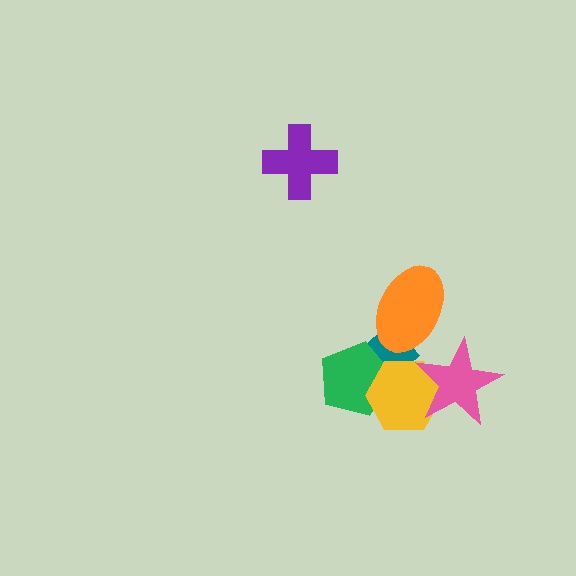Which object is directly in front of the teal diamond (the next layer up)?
The green pentagon is directly in front of the teal diamond.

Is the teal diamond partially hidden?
Yes, it is partially covered by another shape.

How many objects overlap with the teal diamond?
3 objects overlap with the teal diamond.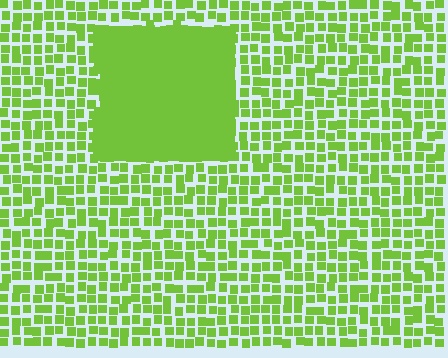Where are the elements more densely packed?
The elements are more densely packed inside the rectangle boundary.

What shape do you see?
I see a rectangle.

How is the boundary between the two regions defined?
The boundary is defined by a change in element density (approximately 2.6x ratio). All elements are the same color, size, and shape.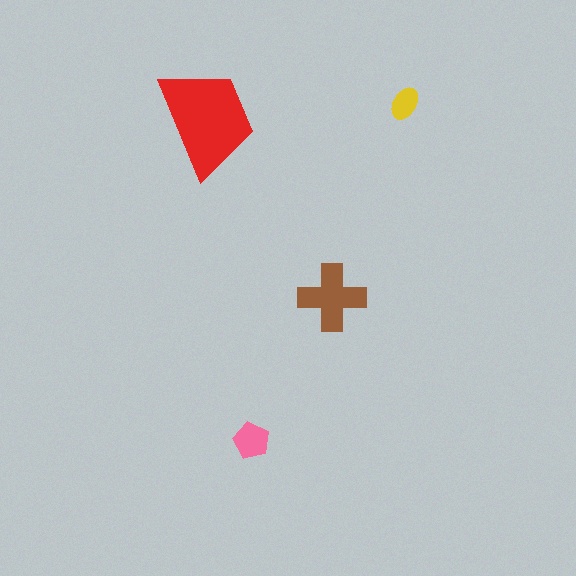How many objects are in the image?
There are 4 objects in the image.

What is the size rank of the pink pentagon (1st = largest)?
3rd.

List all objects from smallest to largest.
The yellow ellipse, the pink pentagon, the brown cross, the red trapezoid.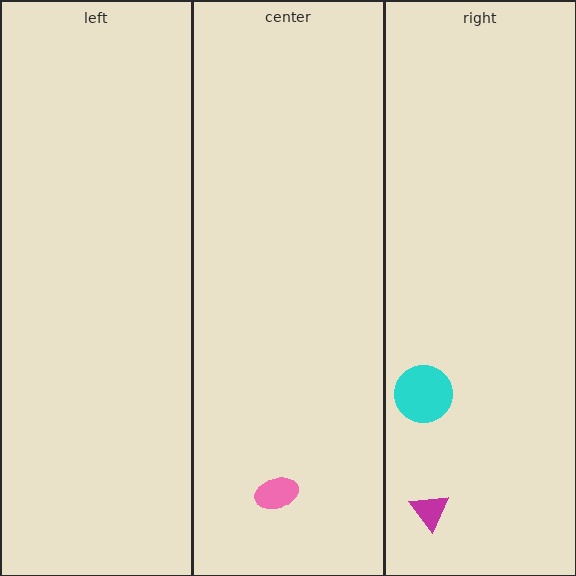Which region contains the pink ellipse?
The center region.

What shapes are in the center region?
The pink ellipse.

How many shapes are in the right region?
2.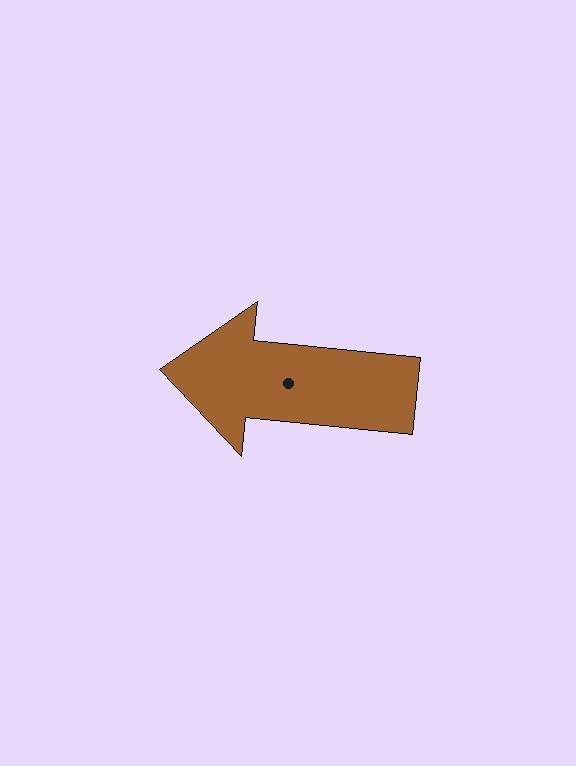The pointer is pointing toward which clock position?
Roughly 9 o'clock.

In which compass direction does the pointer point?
West.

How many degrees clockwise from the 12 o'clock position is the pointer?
Approximately 276 degrees.